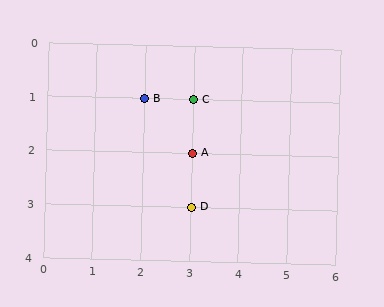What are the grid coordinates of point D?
Point D is at grid coordinates (3, 3).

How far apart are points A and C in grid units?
Points A and C are 1 row apart.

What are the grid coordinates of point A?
Point A is at grid coordinates (3, 2).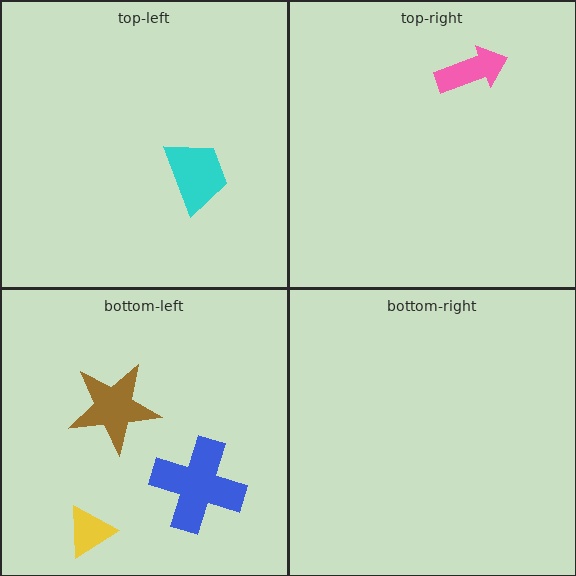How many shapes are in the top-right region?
1.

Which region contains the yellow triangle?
The bottom-left region.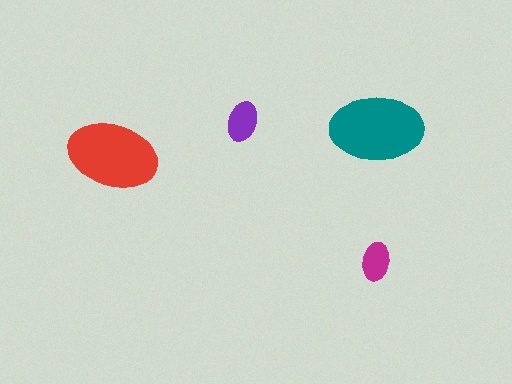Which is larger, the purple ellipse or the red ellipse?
The red one.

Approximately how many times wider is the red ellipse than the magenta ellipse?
About 2.5 times wider.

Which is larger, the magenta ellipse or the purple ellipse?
The purple one.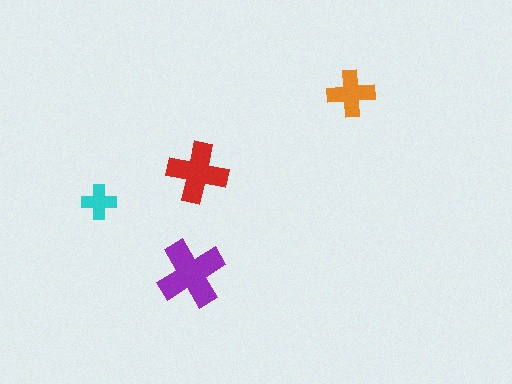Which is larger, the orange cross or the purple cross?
The purple one.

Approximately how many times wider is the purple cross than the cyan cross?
About 2 times wider.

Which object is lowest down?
The purple cross is bottommost.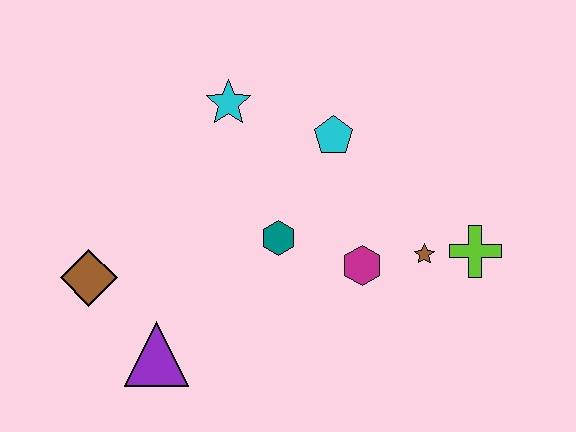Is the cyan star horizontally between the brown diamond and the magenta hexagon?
Yes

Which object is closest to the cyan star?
The cyan pentagon is closest to the cyan star.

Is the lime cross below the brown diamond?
No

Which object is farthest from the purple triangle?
The lime cross is farthest from the purple triangle.